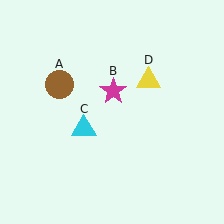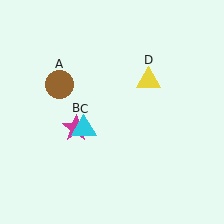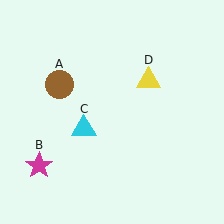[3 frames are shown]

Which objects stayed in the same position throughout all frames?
Brown circle (object A) and cyan triangle (object C) and yellow triangle (object D) remained stationary.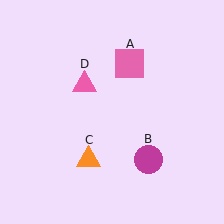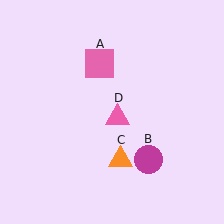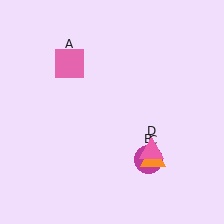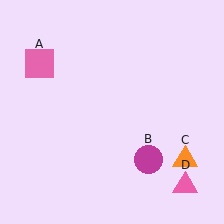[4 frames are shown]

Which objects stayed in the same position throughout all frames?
Magenta circle (object B) remained stationary.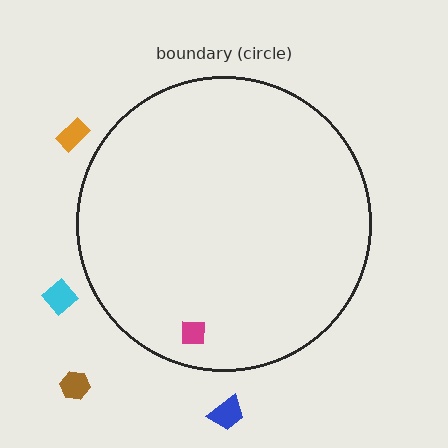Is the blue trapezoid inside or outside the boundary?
Outside.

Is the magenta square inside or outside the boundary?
Inside.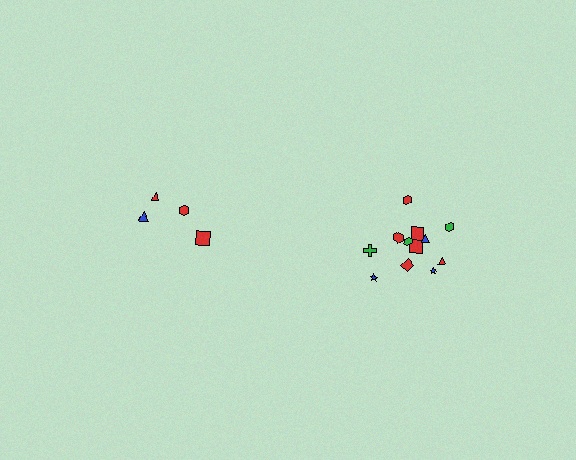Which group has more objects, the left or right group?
The right group.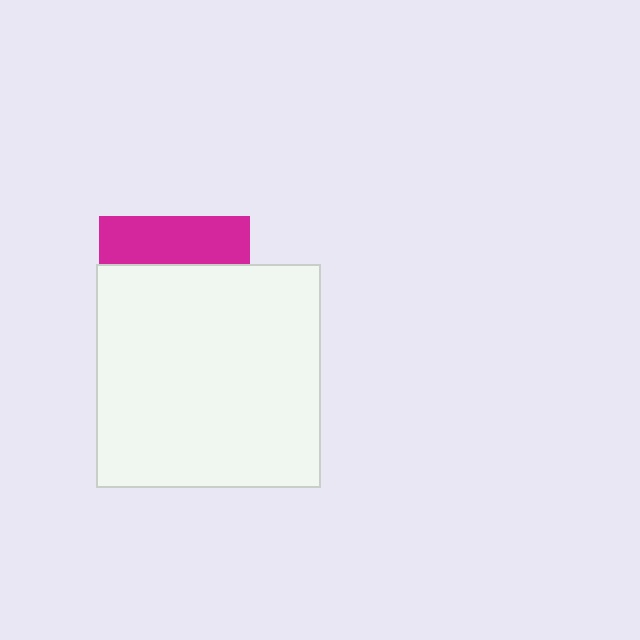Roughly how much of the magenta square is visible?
A small part of it is visible (roughly 32%).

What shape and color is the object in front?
The object in front is a white square.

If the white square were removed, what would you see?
You would see the complete magenta square.